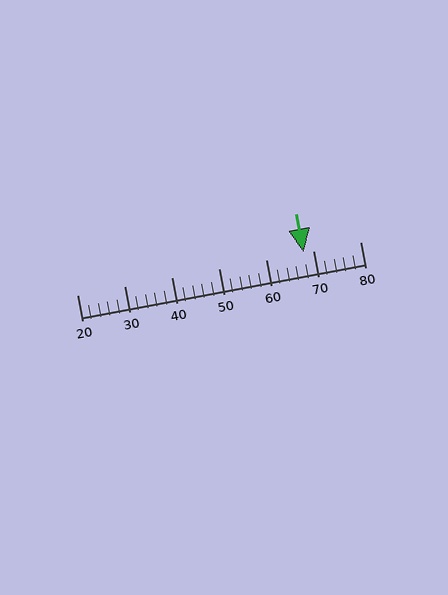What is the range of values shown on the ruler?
The ruler shows values from 20 to 80.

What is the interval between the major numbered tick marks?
The major tick marks are spaced 10 units apart.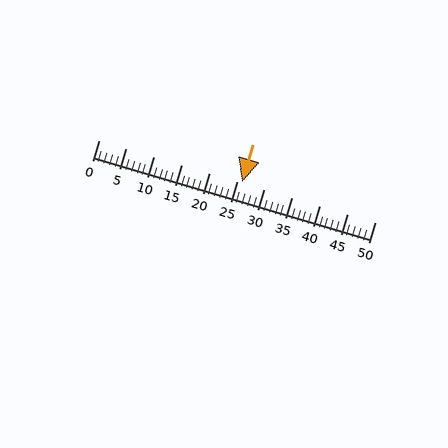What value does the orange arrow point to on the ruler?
The orange arrow points to approximately 26.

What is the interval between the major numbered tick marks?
The major tick marks are spaced 5 units apart.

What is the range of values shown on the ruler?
The ruler shows values from 0 to 50.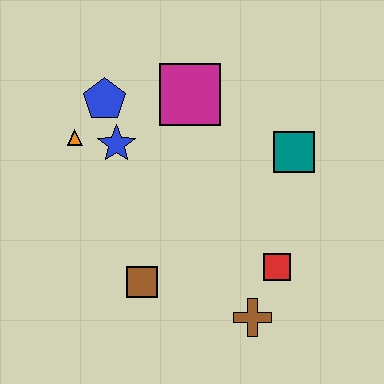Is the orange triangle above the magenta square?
No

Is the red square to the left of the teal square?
Yes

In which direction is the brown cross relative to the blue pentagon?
The brown cross is below the blue pentagon.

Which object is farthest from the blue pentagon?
The brown cross is farthest from the blue pentagon.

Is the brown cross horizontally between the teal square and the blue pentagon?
Yes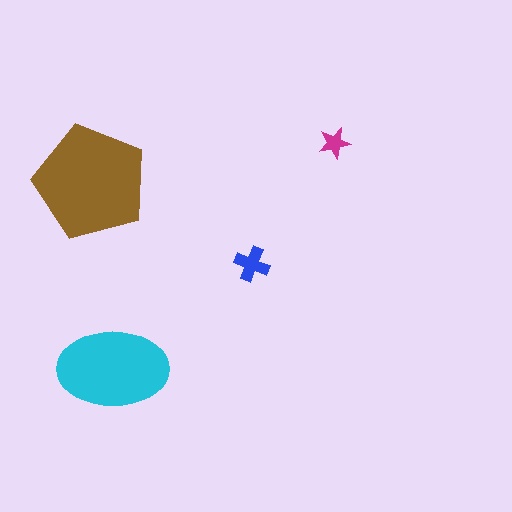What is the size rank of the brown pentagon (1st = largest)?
1st.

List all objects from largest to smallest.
The brown pentagon, the cyan ellipse, the blue cross, the magenta star.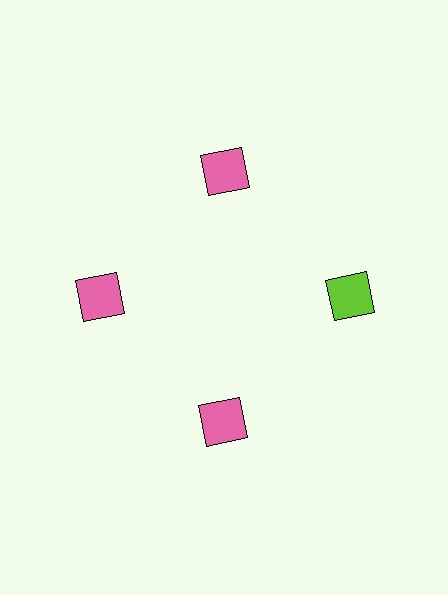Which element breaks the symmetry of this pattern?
The lime square at roughly the 3 o'clock position breaks the symmetry. All other shapes are pink squares.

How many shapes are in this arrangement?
There are 4 shapes arranged in a ring pattern.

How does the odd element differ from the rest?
It has a different color: lime instead of pink.